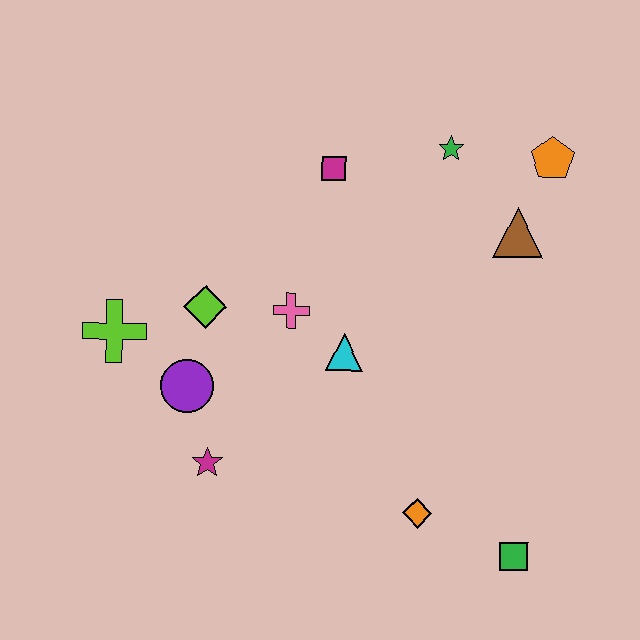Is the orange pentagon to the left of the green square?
No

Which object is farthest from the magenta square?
The green square is farthest from the magenta square.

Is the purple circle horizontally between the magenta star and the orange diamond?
No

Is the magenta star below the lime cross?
Yes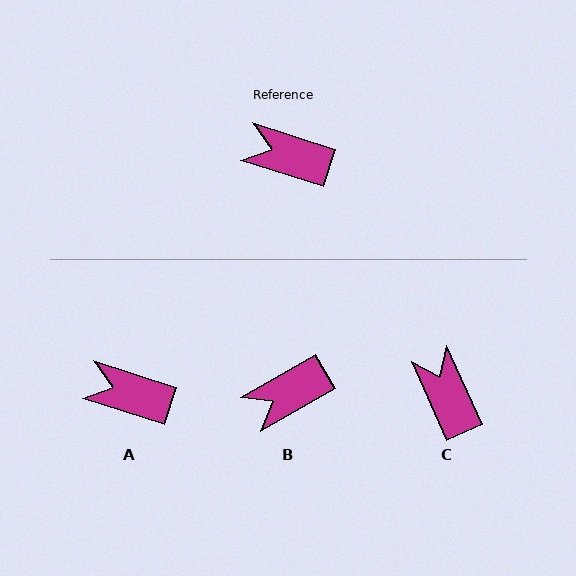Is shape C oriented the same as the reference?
No, it is off by about 48 degrees.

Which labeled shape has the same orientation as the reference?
A.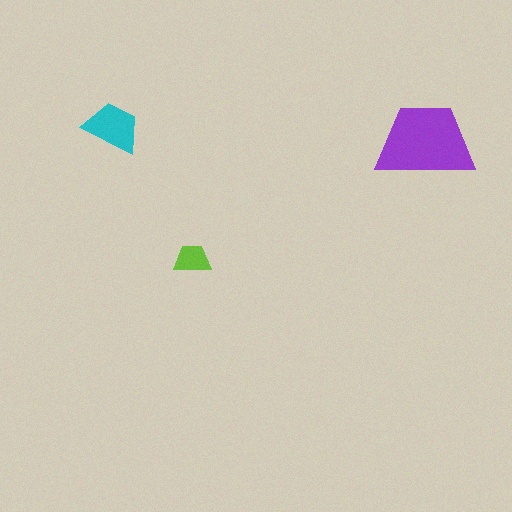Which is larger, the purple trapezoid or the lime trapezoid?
The purple one.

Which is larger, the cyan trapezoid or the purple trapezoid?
The purple one.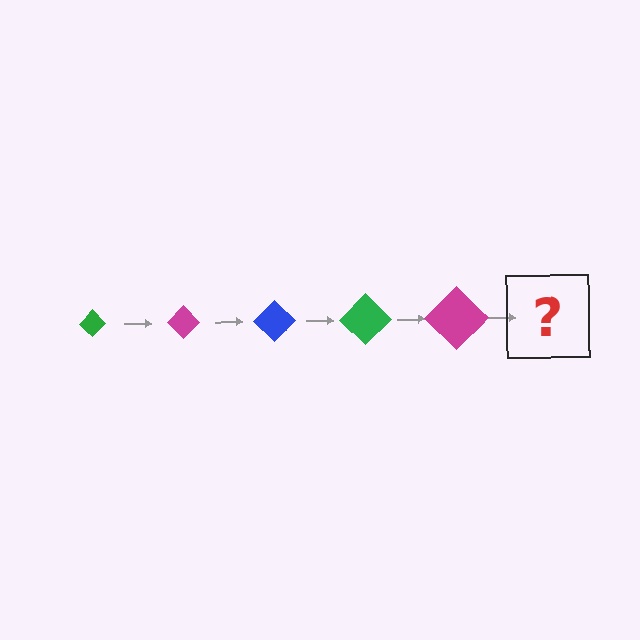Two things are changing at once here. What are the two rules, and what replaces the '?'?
The two rules are that the diamond grows larger each step and the color cycles through green, magenta, and blue. The '?' should be a blue diamond, larger than the previous one.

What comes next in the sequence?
The next element should be a blue diamond, larger than the previous one.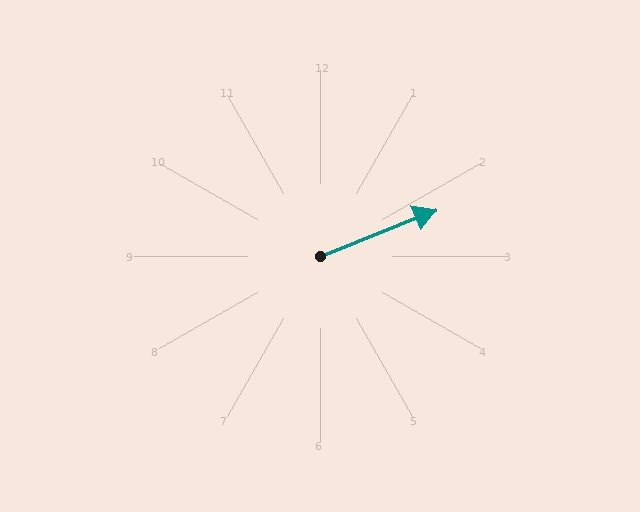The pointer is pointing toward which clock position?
Roughly 2 o'clock.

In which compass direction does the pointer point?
East.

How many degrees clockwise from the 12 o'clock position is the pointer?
Approximately 68 degrees.